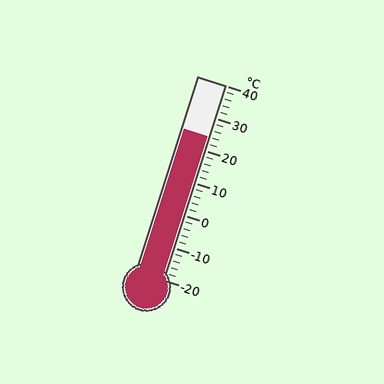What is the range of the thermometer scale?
The thermometer scale ranges from -20°C to 40°C.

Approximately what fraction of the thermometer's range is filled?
The thermometer is filled to approximately 75% of its range.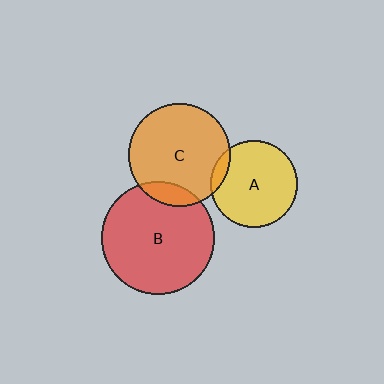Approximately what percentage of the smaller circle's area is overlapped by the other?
Approximately 10%.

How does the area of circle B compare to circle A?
Approximately 1.7 times.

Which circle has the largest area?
Circle B (red).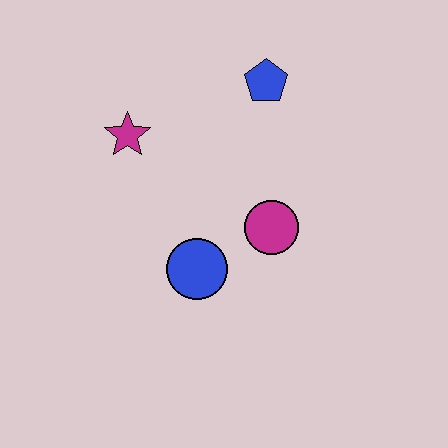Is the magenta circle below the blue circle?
No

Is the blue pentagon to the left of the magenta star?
No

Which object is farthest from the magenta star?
The magenta circle is farthest from the magenta star.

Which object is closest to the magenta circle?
The blue circle is closest to the magenta circle.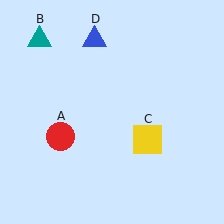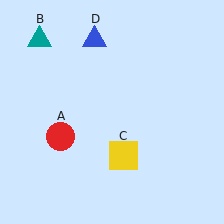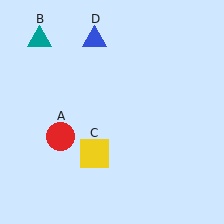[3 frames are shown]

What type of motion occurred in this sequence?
The yellow square (object C) rotated clockwise around the center of the scene.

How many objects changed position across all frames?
1 object changed position: yellow square (object C).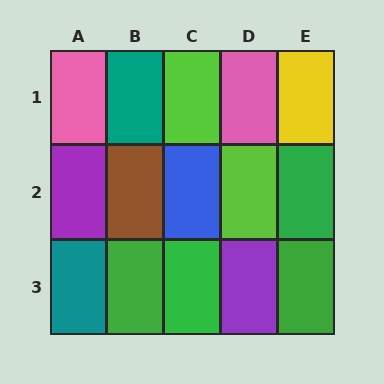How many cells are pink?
2 cells are pink.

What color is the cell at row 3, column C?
Green.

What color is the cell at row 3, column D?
Purple.